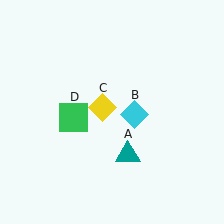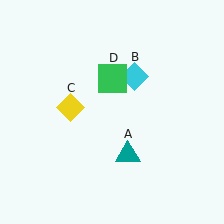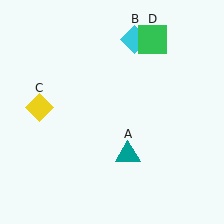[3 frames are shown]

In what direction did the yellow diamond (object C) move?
The yellow diamond (object C) moved left.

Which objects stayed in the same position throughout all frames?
Teal triangle (object A) remained stationary.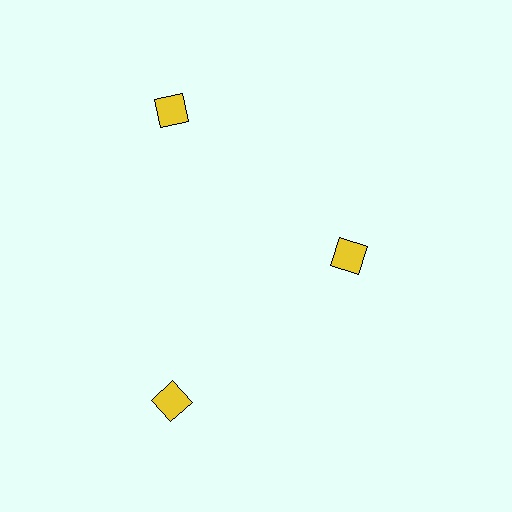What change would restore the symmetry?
The symmetry would be restored by moving it outward, back onto the ring so that all 3 diamonds sit at equal angles and equal distance from the center.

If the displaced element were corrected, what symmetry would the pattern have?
It would have 3-fold rotational symmetry — the pattern would map onto itself every 120 degrees.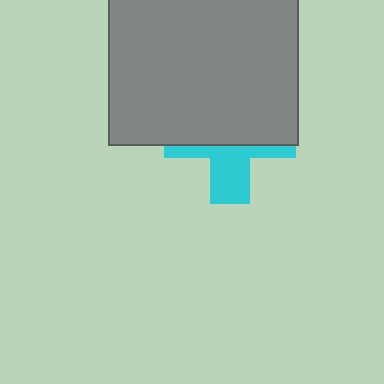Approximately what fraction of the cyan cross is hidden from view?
Roughly 62% of the cyan cross is hidden behind the gray rectangle.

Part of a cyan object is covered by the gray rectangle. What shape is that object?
It is a cross.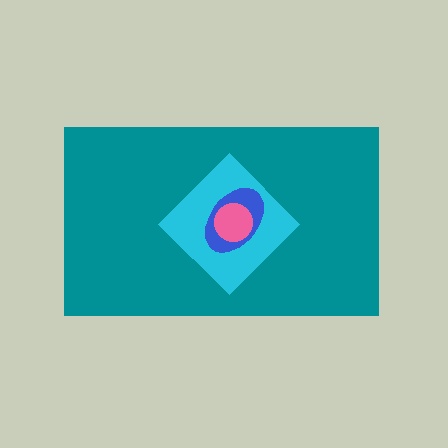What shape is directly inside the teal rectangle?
The cyan diamond.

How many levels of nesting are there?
4.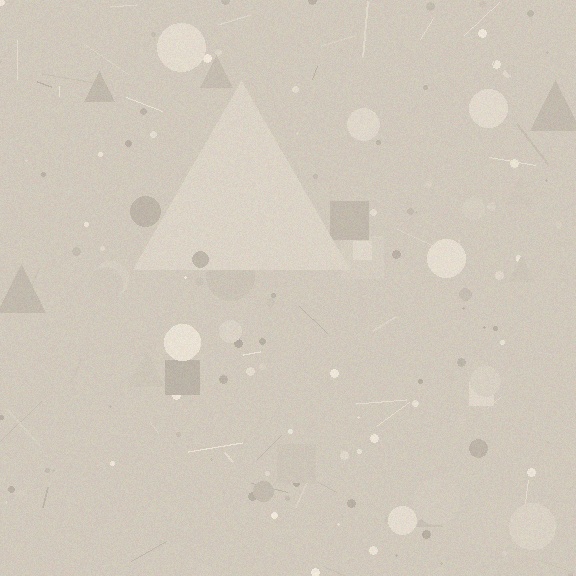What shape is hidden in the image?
A triangle is hidden in the image.